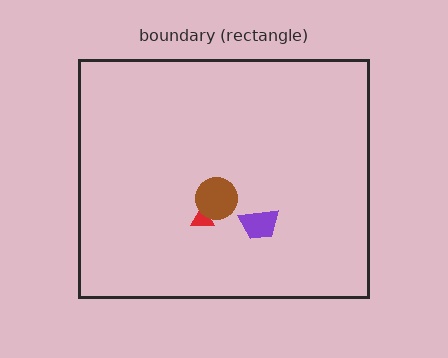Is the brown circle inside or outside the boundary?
Inside.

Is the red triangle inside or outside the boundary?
Inside.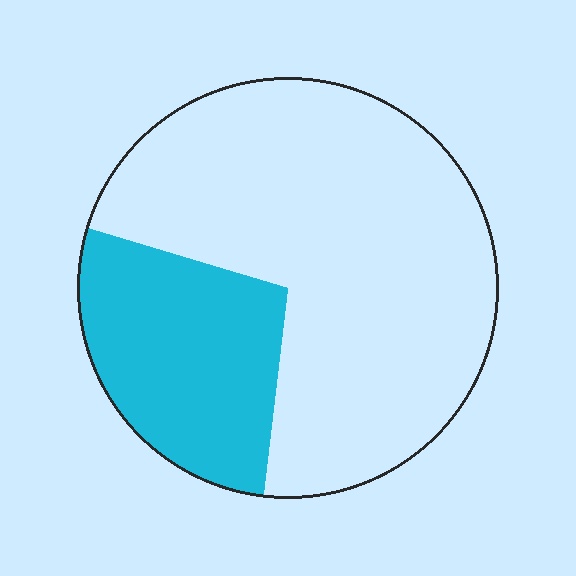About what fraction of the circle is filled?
About one quarter (1/4).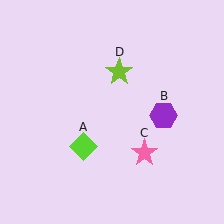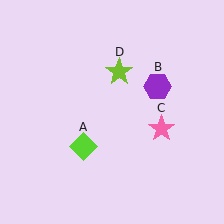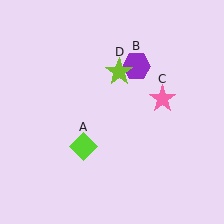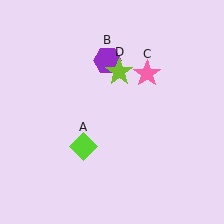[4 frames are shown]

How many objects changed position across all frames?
2 objects changed position: purple hexagon (object B), pink star (object C).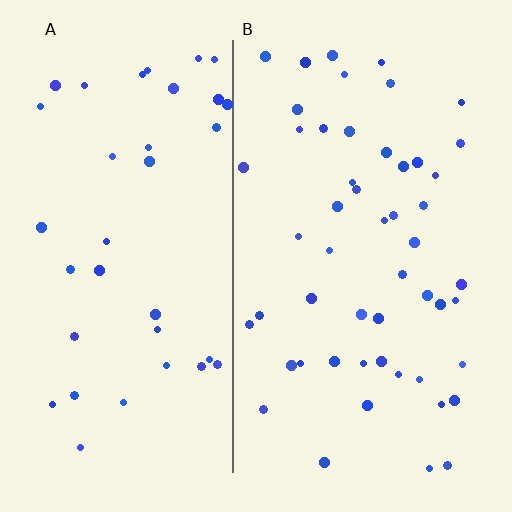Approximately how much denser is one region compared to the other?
Approximately 1.4× — region B over region A.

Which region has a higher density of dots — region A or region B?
B (the right).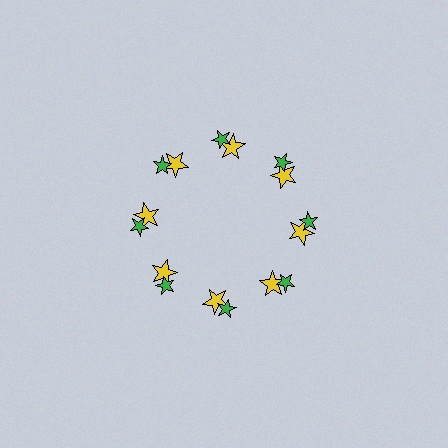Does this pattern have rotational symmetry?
Yes, this pattern has 8-fold rotational symmetry. It looks the same after rotating 45 degrees around the center.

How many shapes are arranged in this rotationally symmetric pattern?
There are 16 shapes, arranged in 8 groups of 2.